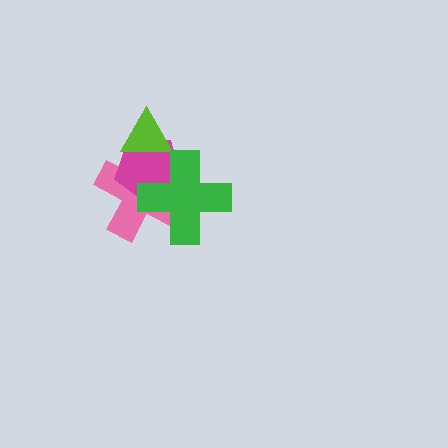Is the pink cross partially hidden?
Yes, it is partially covered by another shape.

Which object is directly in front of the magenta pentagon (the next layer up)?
The lime triangle is directly in front of the magenta pentagon.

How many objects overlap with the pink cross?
3 objects overlap with the pink cross.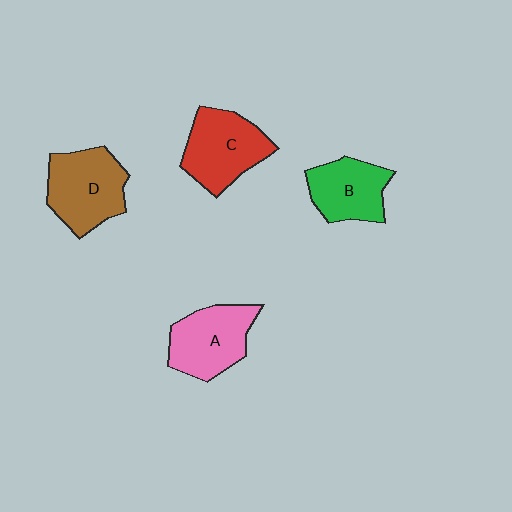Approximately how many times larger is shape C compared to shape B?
Approximately 1.2 times.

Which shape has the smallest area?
Shape B (green).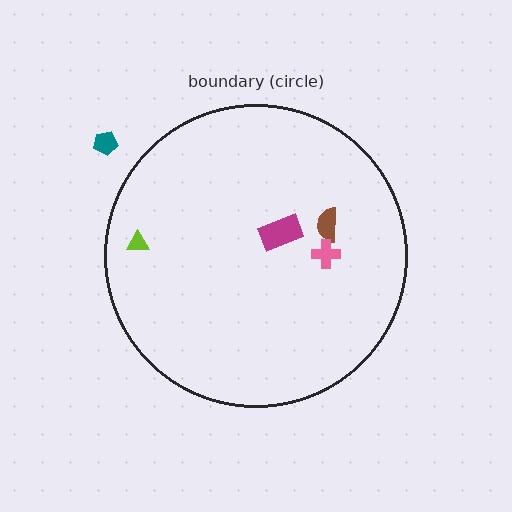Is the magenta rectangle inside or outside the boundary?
Inside.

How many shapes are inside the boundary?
4 inside, 1 outside.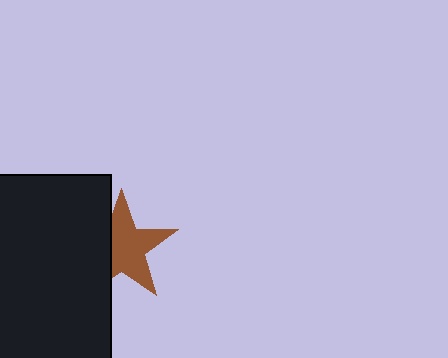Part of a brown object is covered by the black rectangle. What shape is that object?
It is a star.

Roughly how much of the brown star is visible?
Most of it is visible (roughly 68%).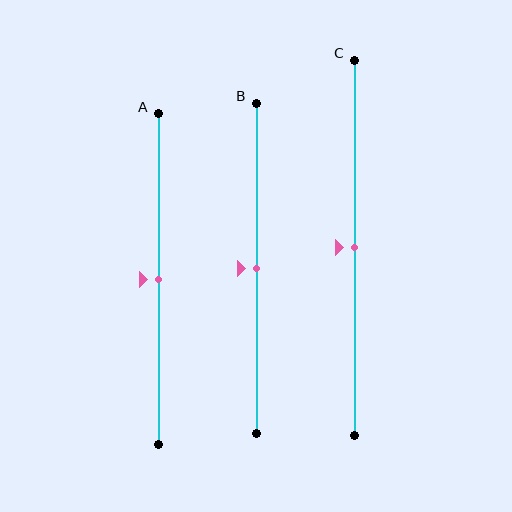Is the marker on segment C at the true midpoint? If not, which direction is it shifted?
Yes, the marker on segment C is at the true midpoint.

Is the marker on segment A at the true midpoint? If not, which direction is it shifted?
Yes, the marker on segment A is at the true midpoint.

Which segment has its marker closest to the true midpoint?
Segment A has its marker closest to the true midpoint.